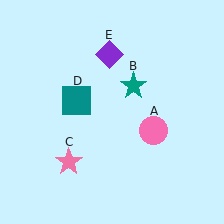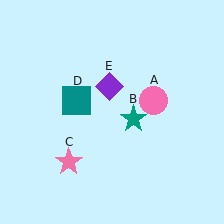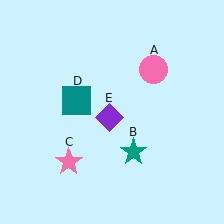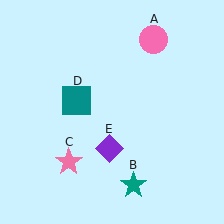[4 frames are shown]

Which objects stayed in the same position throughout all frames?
Pink star (object C) and teal square (object D) remained stationary.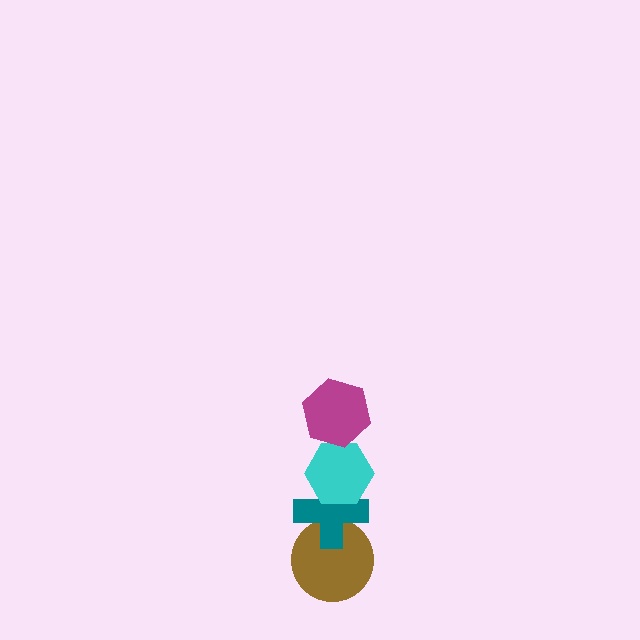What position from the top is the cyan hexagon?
The cyan hexagon is 2nd from the top.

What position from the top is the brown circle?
The brown circle is 4th from the top.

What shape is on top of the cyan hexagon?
The magenta hexagon is on top of the cyan hexagon.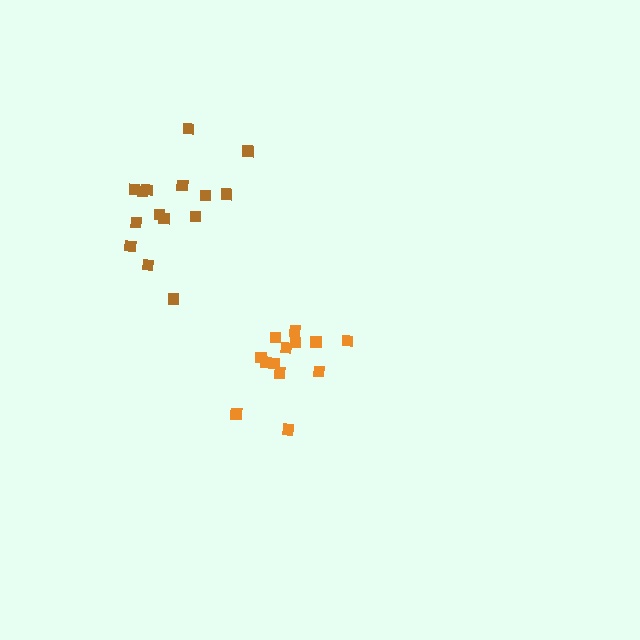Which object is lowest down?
The orange cluster is bottommost.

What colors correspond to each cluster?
The clusters are colored: orange, brown.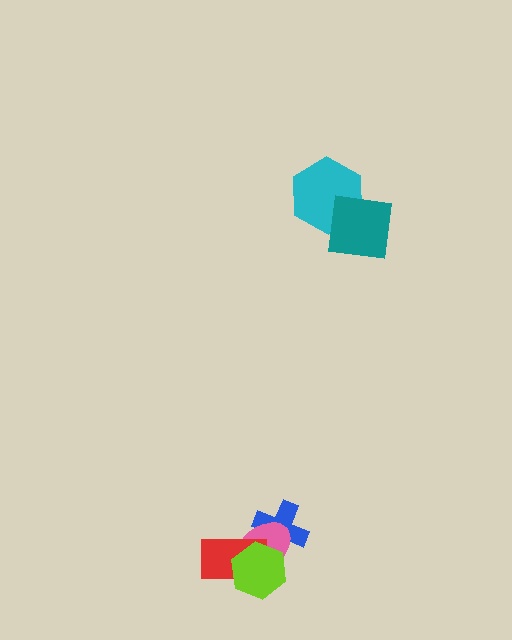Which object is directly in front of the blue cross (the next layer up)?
The pink ellipse is directly in front of the blue cross.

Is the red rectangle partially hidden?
Yes, it is partially covered by another shape.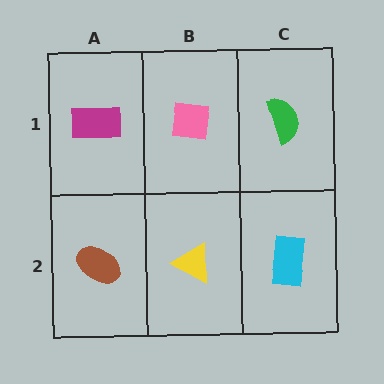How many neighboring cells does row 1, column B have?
3.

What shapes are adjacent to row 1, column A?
A brown ellipse (row 2, column A), a pink square (row 1, column B).